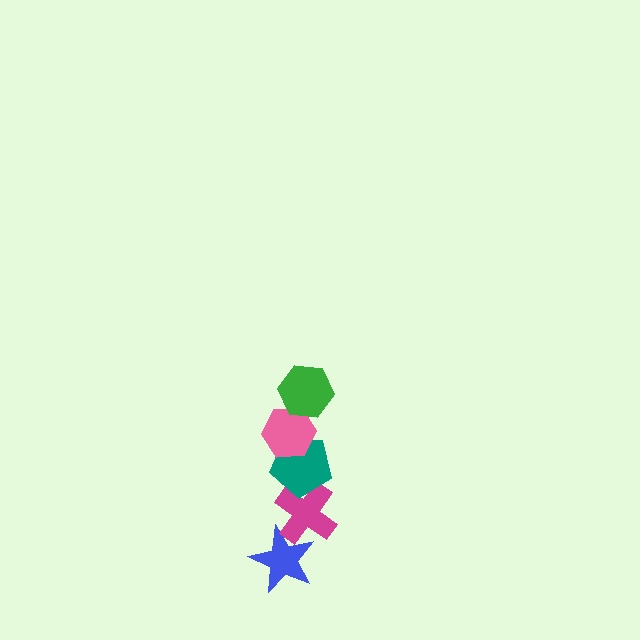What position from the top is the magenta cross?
The magenta cross is 4th from the top.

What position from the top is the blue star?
The blue star is 5th from the top.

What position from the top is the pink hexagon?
The pink hexagon is 2nd from the top.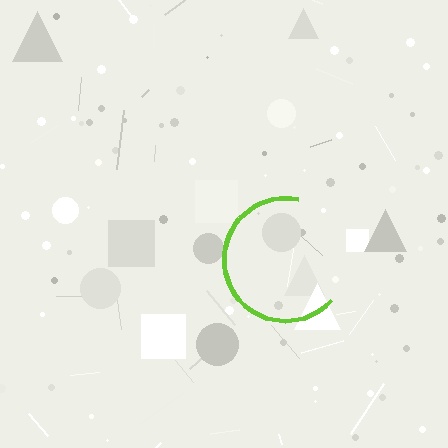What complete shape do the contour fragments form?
The contour fragments form a circle.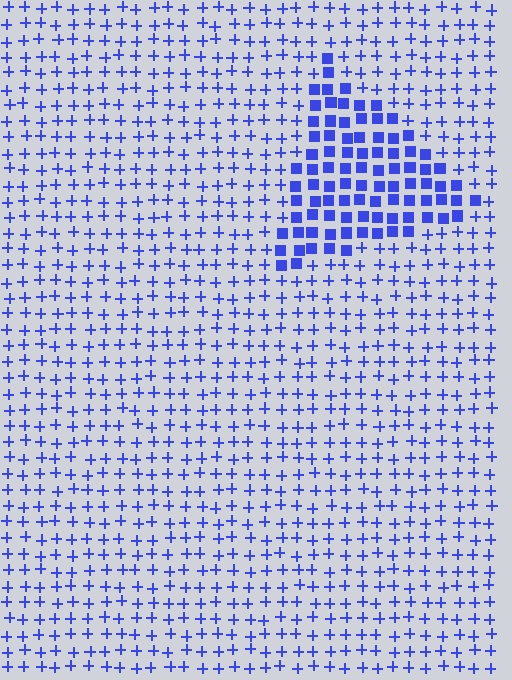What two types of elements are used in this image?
The image uses squares inside the triangle region and plus signs outside it.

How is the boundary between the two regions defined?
The boundary is defined by a change in element shape: squares inside vs. plus signs outside. All elements share the same color and spacing.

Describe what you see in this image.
The image is filled with small blue elements arranged in a uniform grid. A triangle-shaped region contains squares, while the surrounding area contains plus signs. The boundary is defined purely by the change in element shape.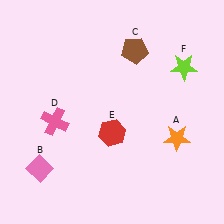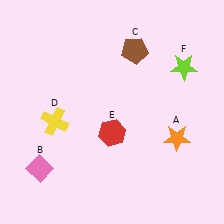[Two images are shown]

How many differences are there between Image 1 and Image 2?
There is 1 difference between the two images.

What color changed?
The cross (D) changed from pink in Image 1 to yellow in Image 2.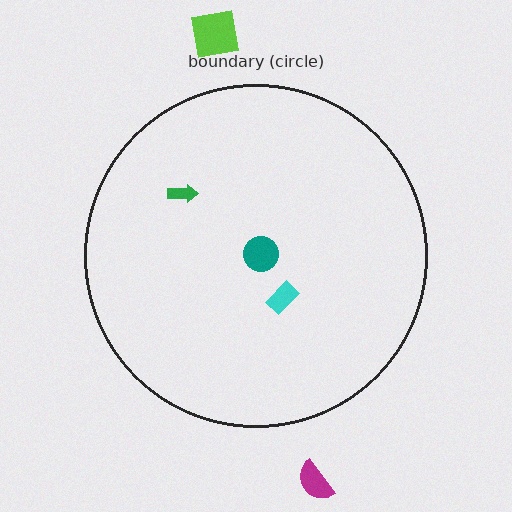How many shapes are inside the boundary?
3 inside, 2 outside.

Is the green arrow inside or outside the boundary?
Inside.